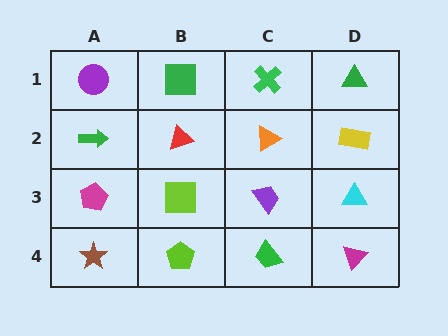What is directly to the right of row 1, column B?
A green cross.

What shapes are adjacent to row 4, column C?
A purple trapezoid (row 3, column C), a lime pentagon (row 4, column B), a magenta triangle (row 4, column D).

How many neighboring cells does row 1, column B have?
3.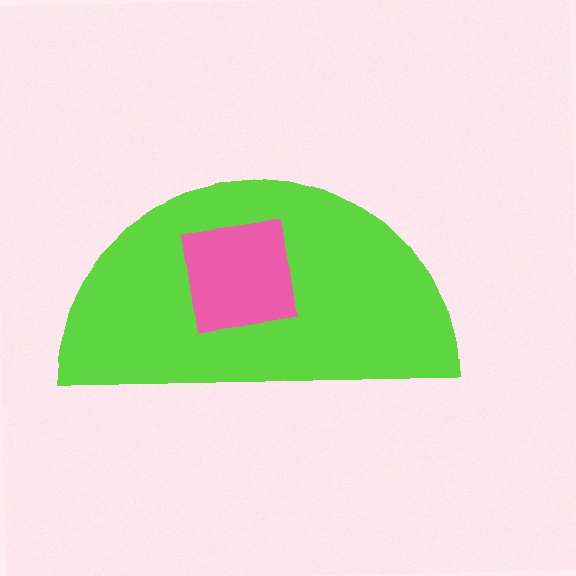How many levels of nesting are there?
2.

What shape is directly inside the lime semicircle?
The pink square.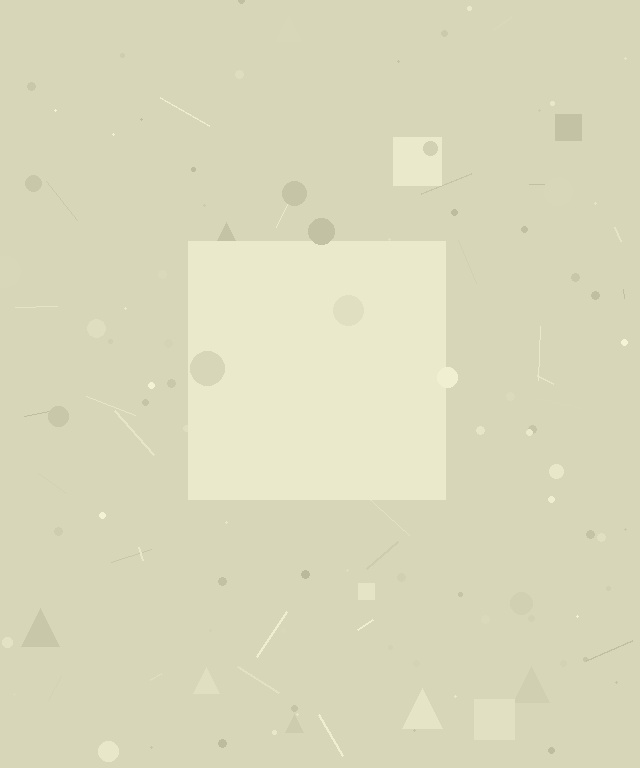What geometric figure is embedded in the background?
A square is embedded in the background.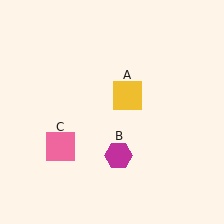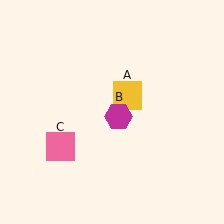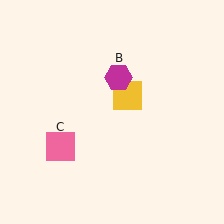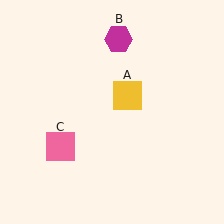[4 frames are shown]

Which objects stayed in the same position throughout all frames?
Yellow square (object A) and pink square (object C) remained stationary.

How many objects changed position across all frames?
1 object changed position: magenta hexagon (object B).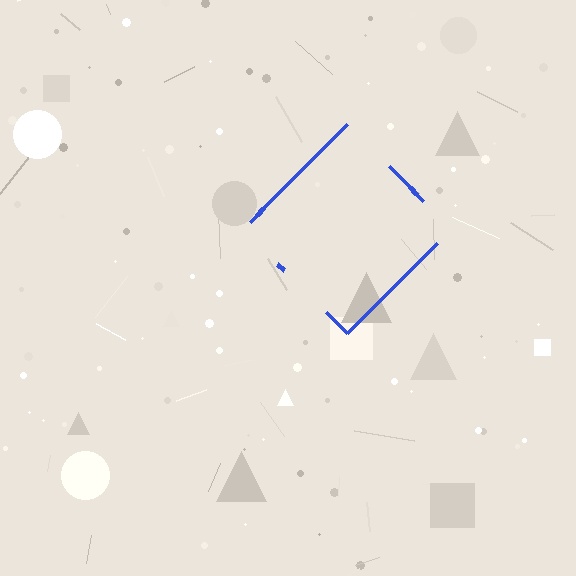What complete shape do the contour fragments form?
The contour fragments form a diamond.